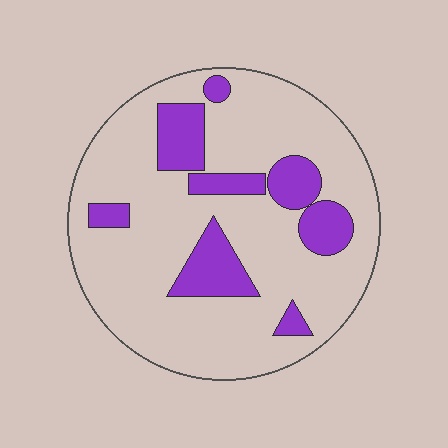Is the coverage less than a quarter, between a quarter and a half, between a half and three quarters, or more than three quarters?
Less than a quarter.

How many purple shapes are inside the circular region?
8.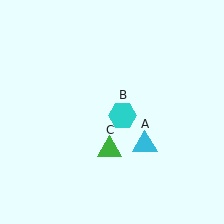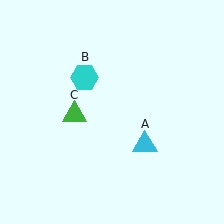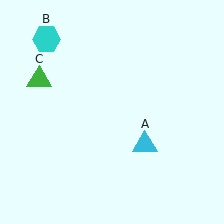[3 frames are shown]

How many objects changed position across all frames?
2 objects changed position: cyan hexagon (object B), green triangle (object C).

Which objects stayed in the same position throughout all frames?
Cyan triangle (object A) remained stationary.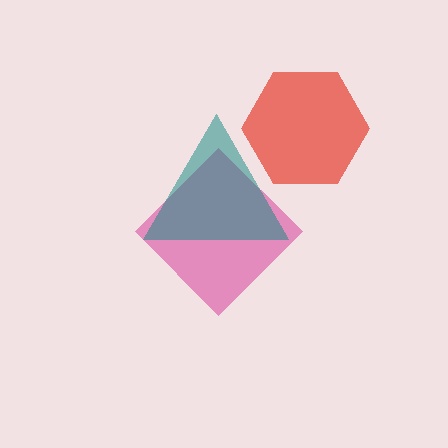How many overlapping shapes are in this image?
There are 3 overlapping shapes in the image.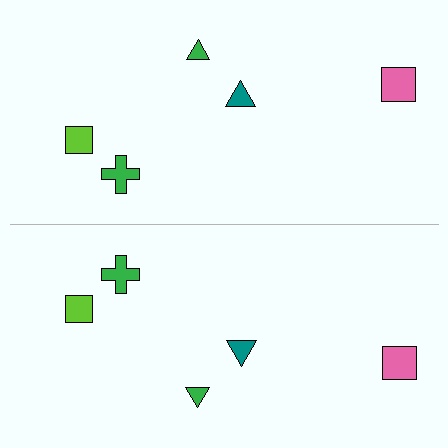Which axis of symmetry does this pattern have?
The pattern has a horizontal axis of symmetry running through the center of the image.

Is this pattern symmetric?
Yes, this pattern has bilateral (reflection) symmetry.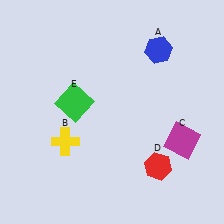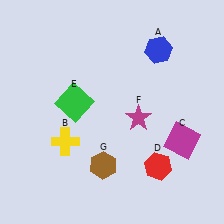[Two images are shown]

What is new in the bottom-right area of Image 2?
A magenta star (F) was added in the bottom-right area of Image 2.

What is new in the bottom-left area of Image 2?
A brown hexagon (G) was added in the bottom-left area of Image 2.